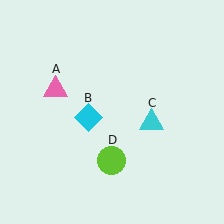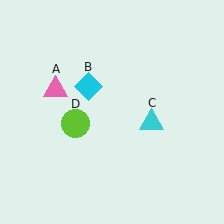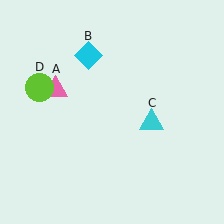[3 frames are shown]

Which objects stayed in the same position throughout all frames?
Pink triangle (object A) and cyan triangle (object C) remained stationary.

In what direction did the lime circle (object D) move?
The lime circle (object D) moved up and to the left.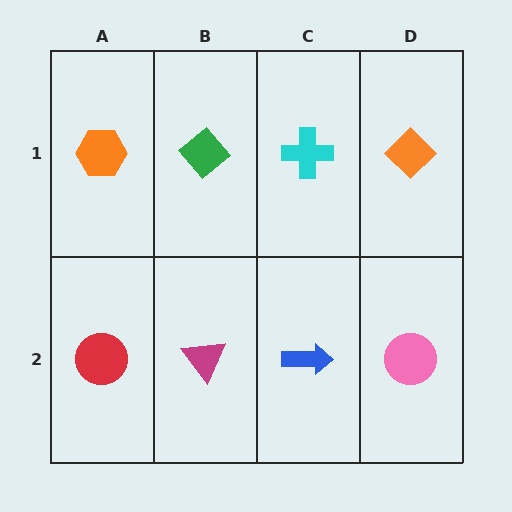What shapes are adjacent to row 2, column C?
A cyan cross (row 1, column C), a magenta triangle (row 2, column B), a pink circle (row 2, column D).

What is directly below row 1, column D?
A pink circle.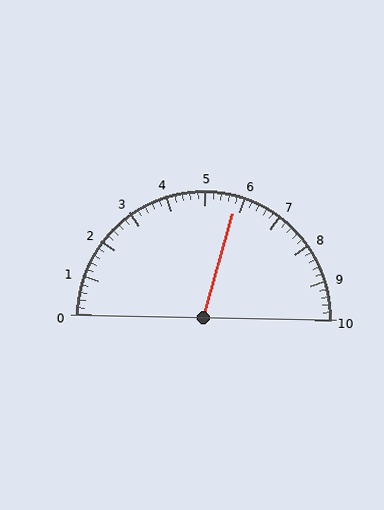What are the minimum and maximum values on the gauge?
The gauge ranges from 0 to 10.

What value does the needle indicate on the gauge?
The needle indicates approximately 5.8.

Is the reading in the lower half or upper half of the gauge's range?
The reading is in the upper half of the range (0 to 10).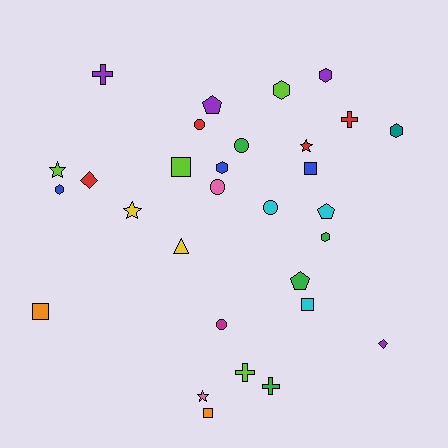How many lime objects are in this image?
There are 4 lime objects.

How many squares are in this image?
There are 5 squares.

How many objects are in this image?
There are 30 objects.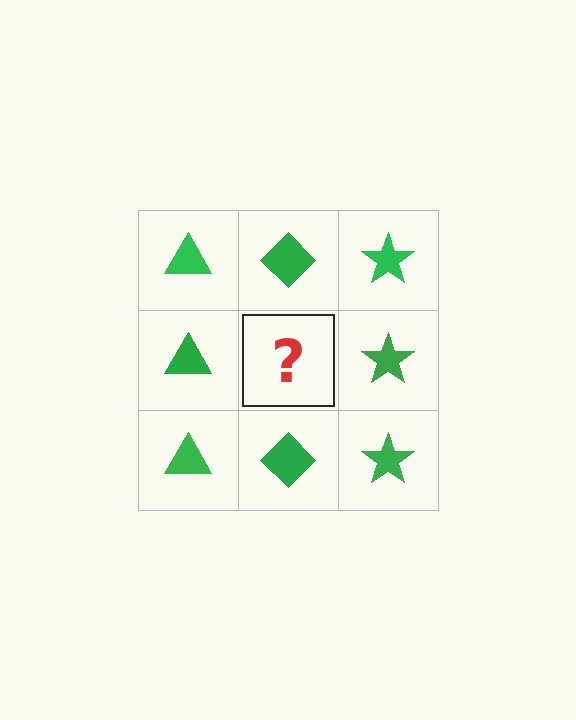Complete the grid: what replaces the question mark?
The question mark should be replaced with a green diamond.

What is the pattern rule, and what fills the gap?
The rule is that each column has a consistent shape. The gap should be filled with a green diamond.